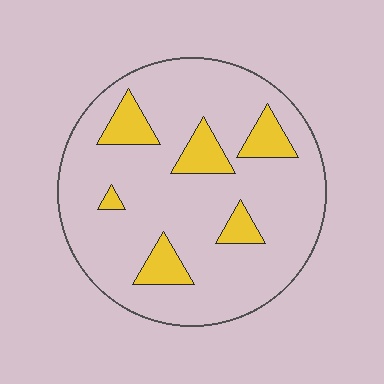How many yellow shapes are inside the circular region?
6.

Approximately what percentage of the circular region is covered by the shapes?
Approximately 15%.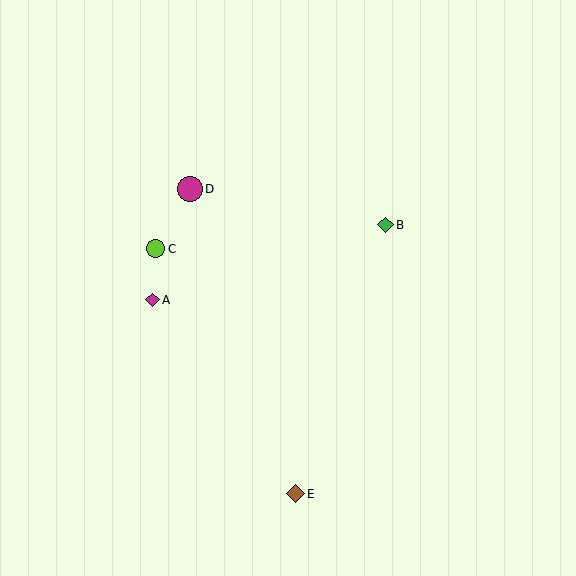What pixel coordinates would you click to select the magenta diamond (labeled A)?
Click at (153, 300) to select the magenta diamond A.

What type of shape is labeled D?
Shape D is a magenta circle.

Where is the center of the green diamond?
The center of the green diamond is at (385, 225).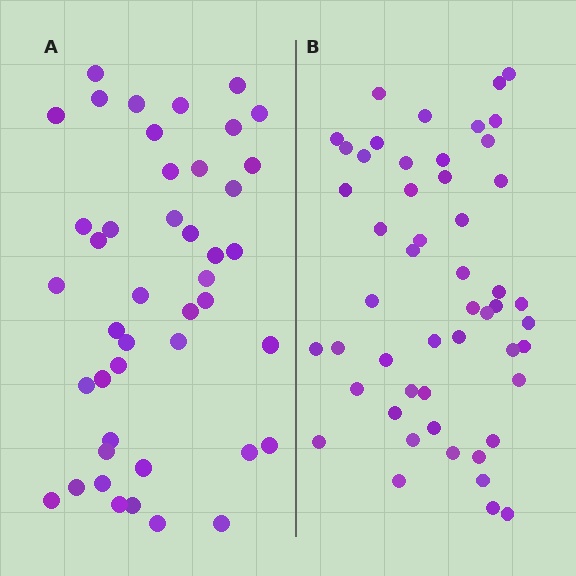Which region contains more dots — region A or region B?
Region B (the right region) has more dots.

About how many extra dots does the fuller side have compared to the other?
Region B has roughly 8 or so more dots than region A.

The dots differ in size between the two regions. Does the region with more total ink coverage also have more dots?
No. Region A has more total ink coverage because its dots are larger, but region B actually contains more individual dots. Total area can be misleading — the number of items is what matters here.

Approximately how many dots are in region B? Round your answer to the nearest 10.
About 50 dots. (The exact count is 51, which rounds to 50.)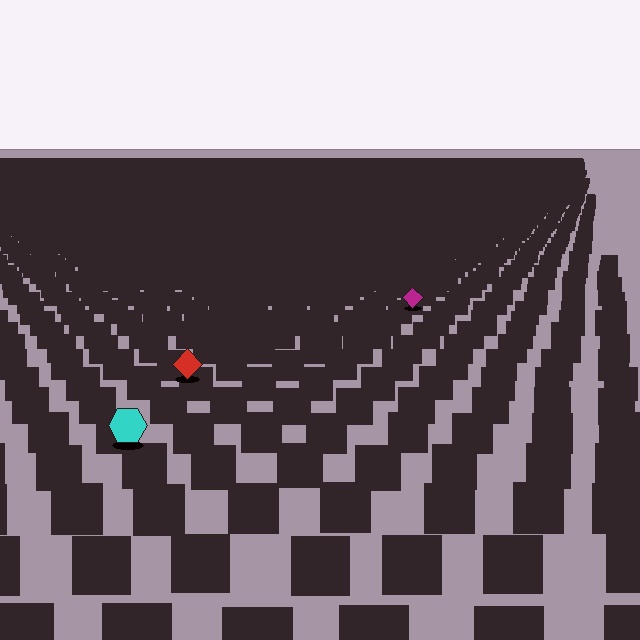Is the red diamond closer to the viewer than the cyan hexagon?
No. The cyan hexagon is closer — you can tell from the texture gradient: the ground texture is coarser near it.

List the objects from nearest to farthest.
From nearest to farthest: the cyan hexagon, the red diamond, the magenta diamond.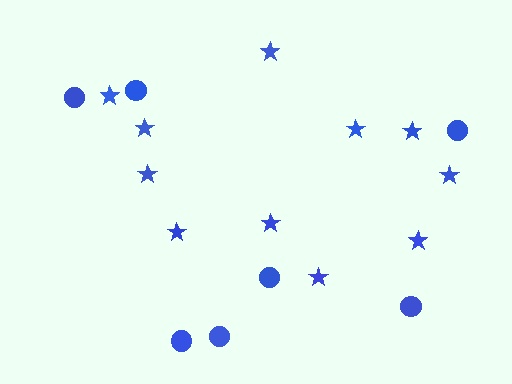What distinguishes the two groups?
There are 2 groups: one group of circles (7) and one group of stars (11).